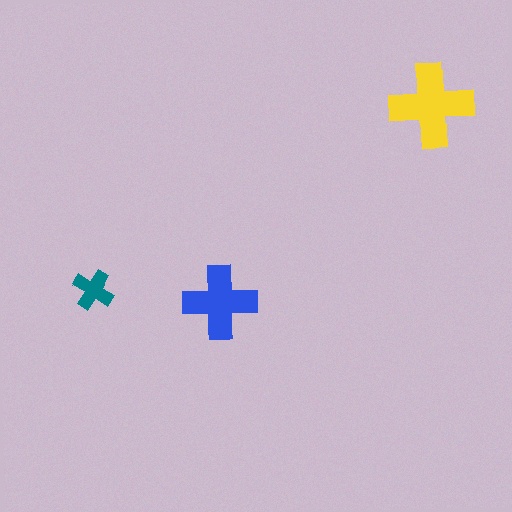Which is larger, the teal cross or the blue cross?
The blue one.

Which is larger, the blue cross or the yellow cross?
The yellow one.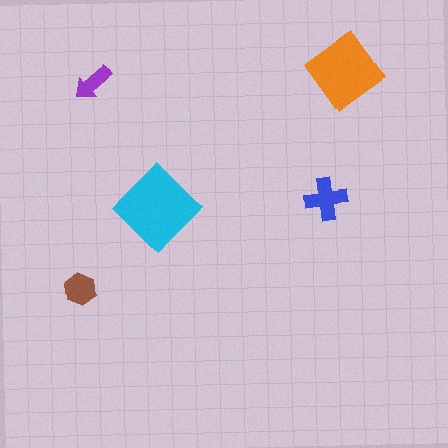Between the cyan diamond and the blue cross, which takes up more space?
The cyan diamond.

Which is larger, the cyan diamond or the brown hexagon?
The cyan diamond.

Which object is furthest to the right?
The orange diamond is rightmost.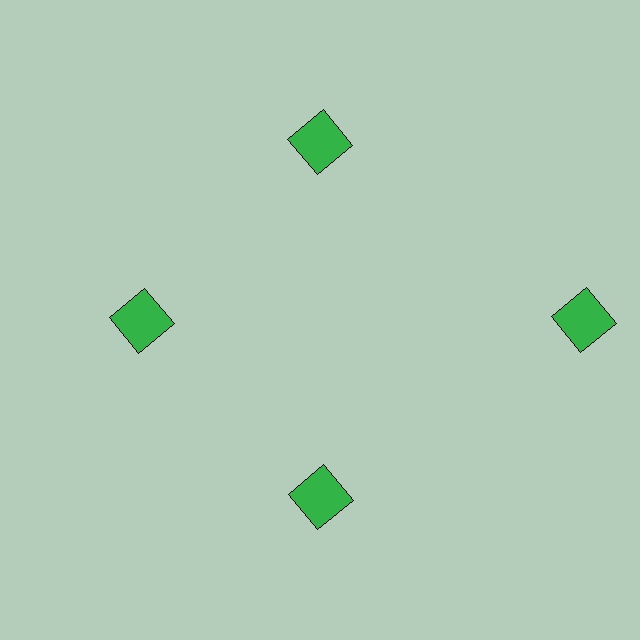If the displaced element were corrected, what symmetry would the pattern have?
It would have 4-fold rotational symmetry — the pattern would map onto itself every 90 degrees.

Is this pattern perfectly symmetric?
No. The 4 green squares are arranged in a ring, but one element near the 3 o'clock position is pushed outward from the center, breaking the 4-fold rotational symmetry.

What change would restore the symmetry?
The symmetry would be restored by moving it inward, back onto the ring so that all 4 squares sit at equal angles and equal distance from the center.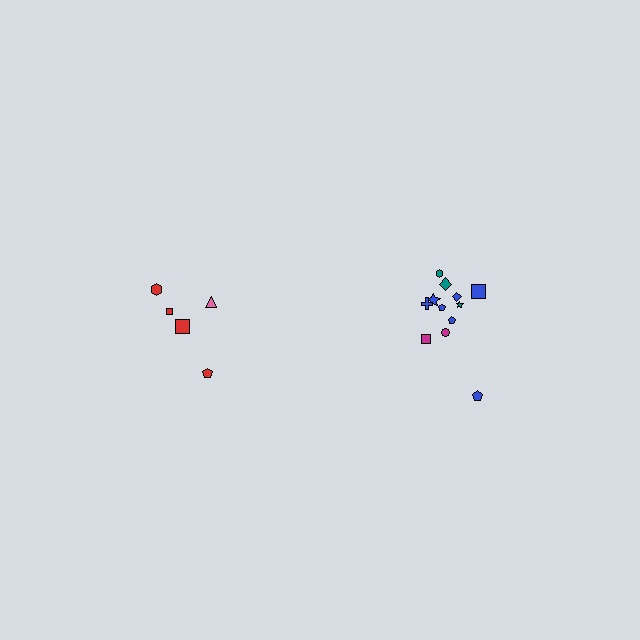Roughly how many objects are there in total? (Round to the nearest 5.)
Roughly 15 objects in total.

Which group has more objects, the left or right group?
The right group.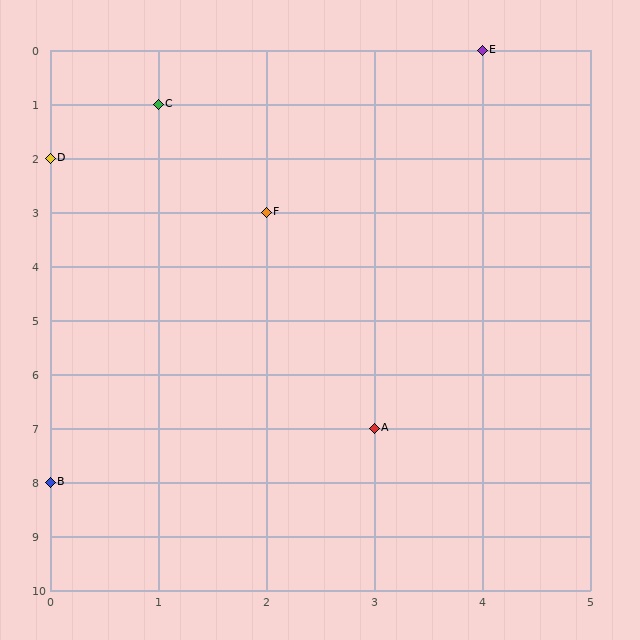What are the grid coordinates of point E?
Point E is at grid coordinates (4, 0).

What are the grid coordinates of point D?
Point D is at grid coordinates (0, 2).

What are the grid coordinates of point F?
Point F is at grid coordinates (2, 3).